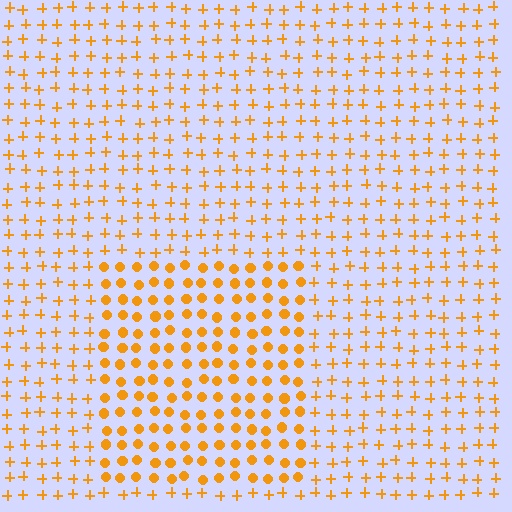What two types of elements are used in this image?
The image uses circles inside the rectangle region and plus signs outside it.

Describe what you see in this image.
The image is filled with small orange elements arranged in a uniform grid. A rectangle-shaped region contains circles, while the surrounding area contains plus signs. The boundary is defined purely by the change in element shape.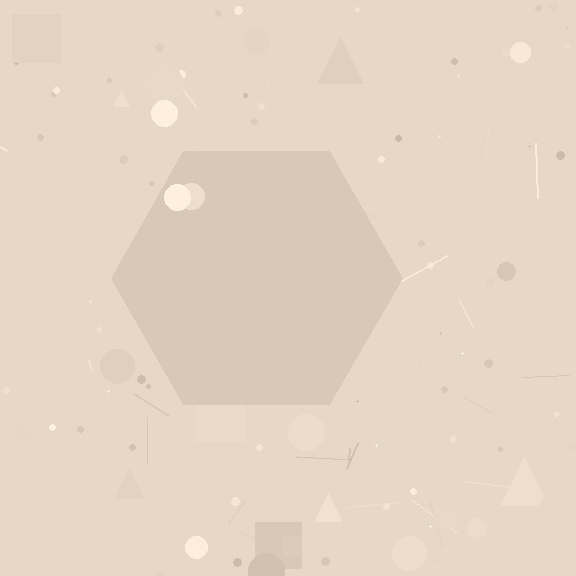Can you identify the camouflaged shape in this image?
The camouflaged shape is a hexagon.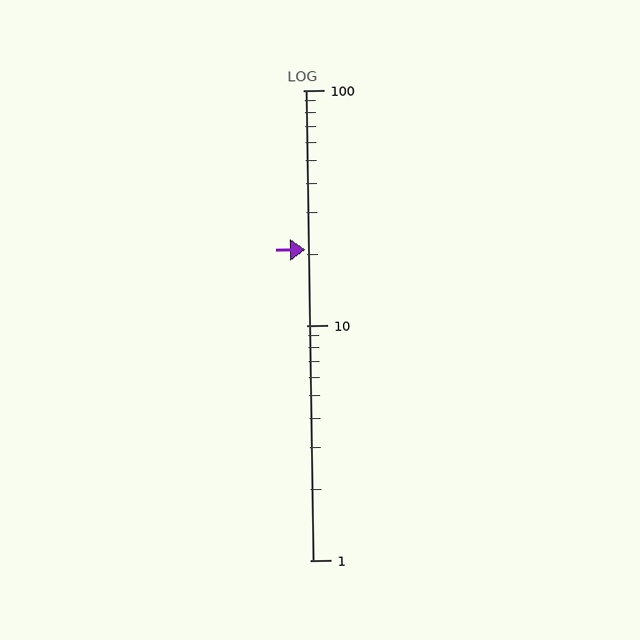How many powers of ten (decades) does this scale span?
The scale spans 2 decades, from 1 to 100.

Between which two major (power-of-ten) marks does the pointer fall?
The pointer is between 10 and 100.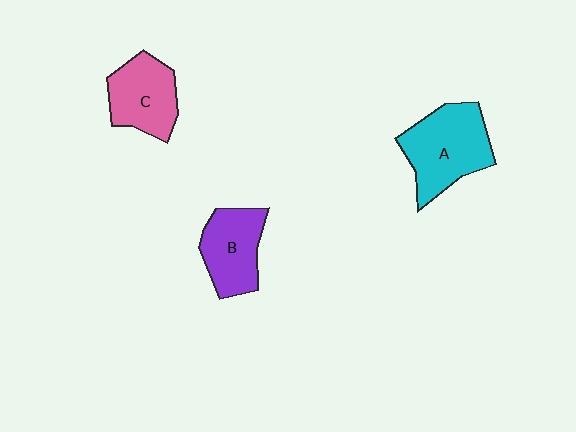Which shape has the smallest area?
Shape B (purple).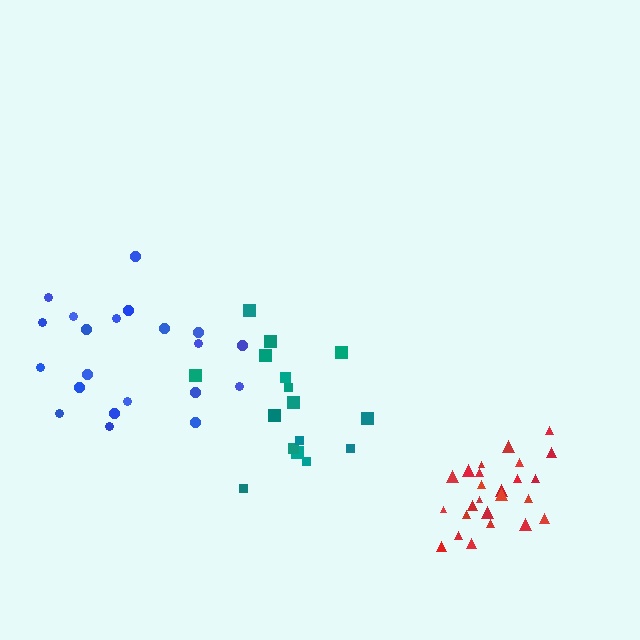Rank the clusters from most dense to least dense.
red, blue, teal.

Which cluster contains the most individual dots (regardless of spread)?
Red (25).